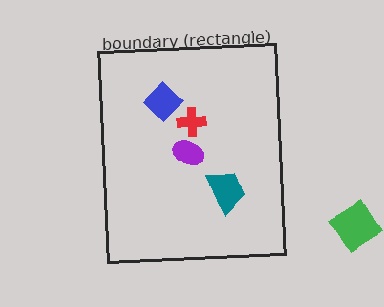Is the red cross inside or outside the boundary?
Inside.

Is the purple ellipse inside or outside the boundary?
Inside.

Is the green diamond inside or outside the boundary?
Outside.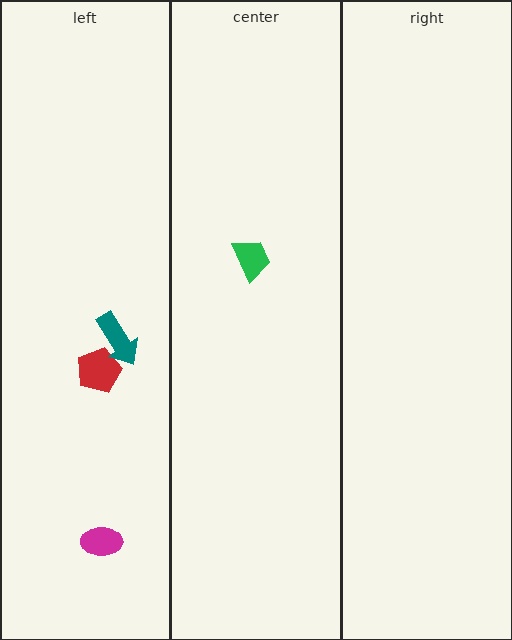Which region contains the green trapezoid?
The center region.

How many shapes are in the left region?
3.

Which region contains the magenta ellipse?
The left region.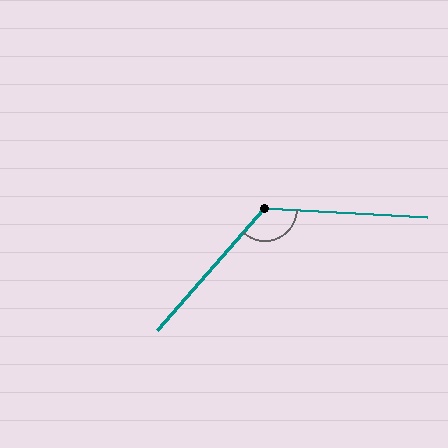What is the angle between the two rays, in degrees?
Approximately 129 degrees.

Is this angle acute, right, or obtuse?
It is obtuse.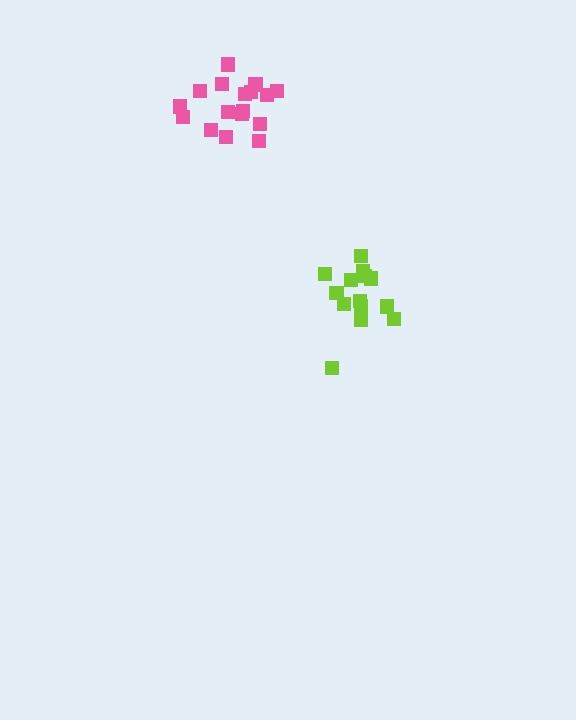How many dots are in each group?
Group 1: 17 dots, Group 2: 14 dots (31 total).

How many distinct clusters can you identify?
There are 2 distinct clusters.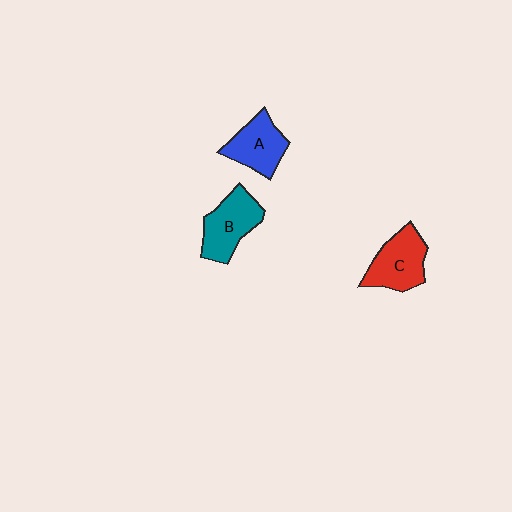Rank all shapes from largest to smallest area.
From largest to smallest: B (teal), C (red), A (blue).